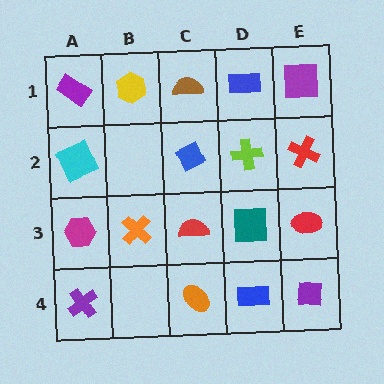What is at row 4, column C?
An orange ellipse.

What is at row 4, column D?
A blue rectangle.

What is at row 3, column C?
A red semicircle.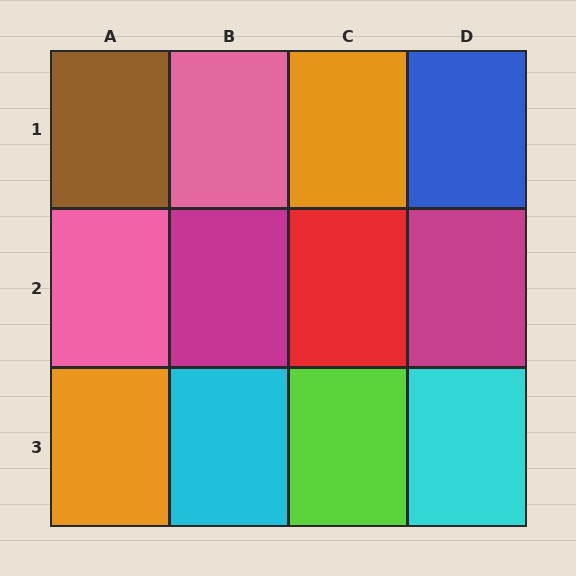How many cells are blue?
1 cell is blue.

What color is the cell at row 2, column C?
Red.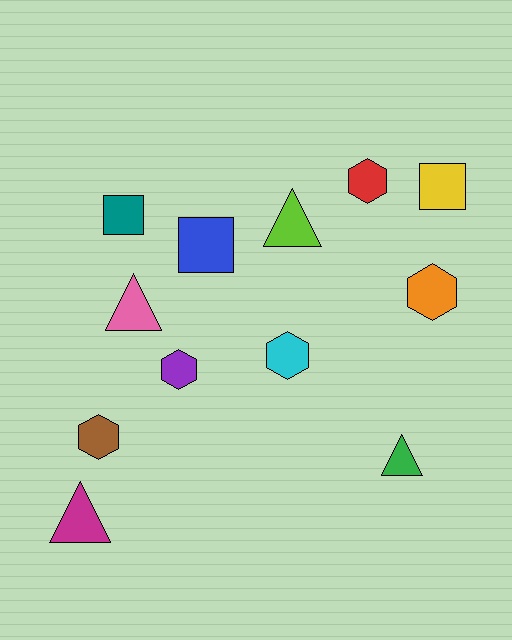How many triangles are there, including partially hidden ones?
There are 4 triangles.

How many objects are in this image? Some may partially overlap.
There are 12 objects.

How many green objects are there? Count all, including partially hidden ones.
There is 1 green object.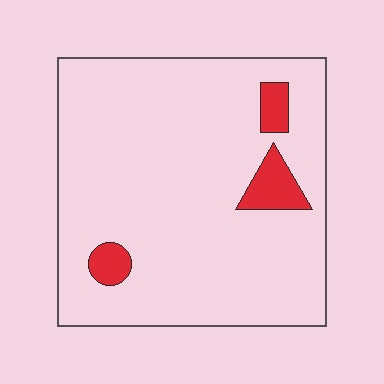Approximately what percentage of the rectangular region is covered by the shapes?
Approximately 10%.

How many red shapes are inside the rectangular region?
3.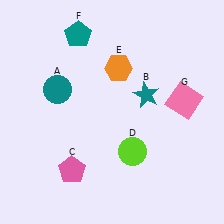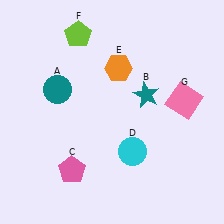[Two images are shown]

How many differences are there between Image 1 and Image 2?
There are 2 differences between the two images.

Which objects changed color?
D changed from lime to cyan. F changed from teal to lime.